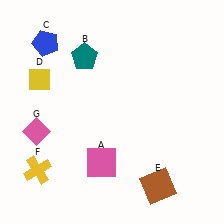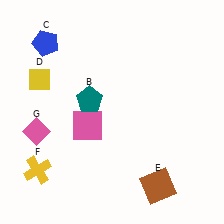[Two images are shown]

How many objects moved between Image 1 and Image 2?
2 objects moved between the two images.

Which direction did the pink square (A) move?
The pink square (A) moved up.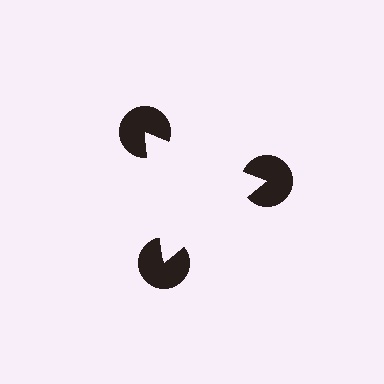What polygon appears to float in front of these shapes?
An illusory triangle — its edges are inferred from the aligned wedge cuts in the pac-man discs, not physically drawn.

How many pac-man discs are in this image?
There are 3 — one at each vertex of the illusory triangle.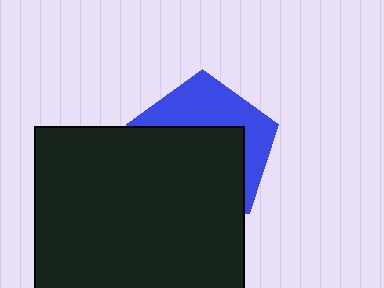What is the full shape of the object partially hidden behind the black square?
The partially hidden object is a blue pentagon.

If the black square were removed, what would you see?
You would see the complete blue pentagon.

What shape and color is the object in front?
The object in front is a black square.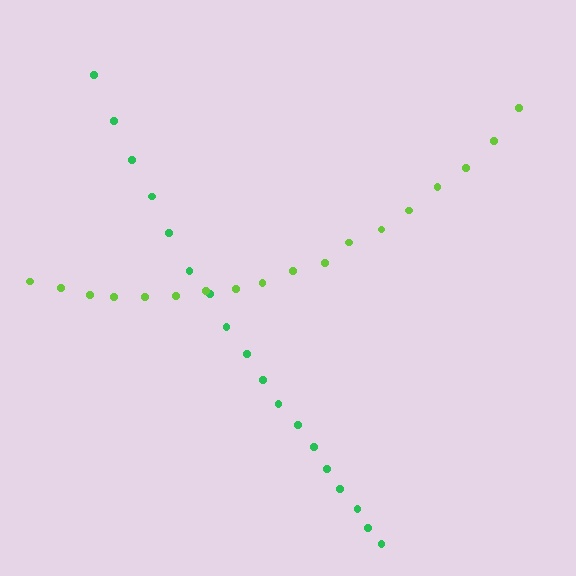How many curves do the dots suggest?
There are 2 distinct paths.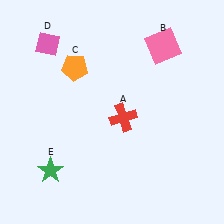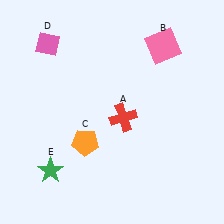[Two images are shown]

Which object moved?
The orange pentagon (C) moved down.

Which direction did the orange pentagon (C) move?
The orange pentagon (C) moved down.